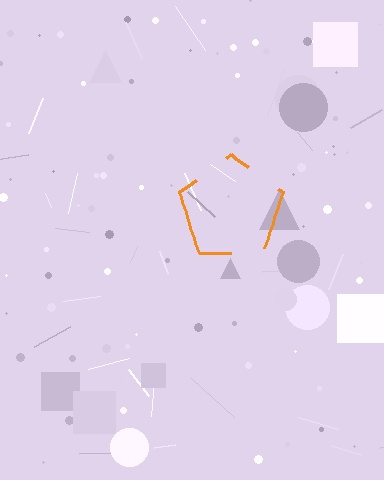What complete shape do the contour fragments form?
The contour fragments form a pentagon.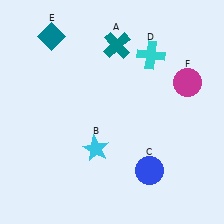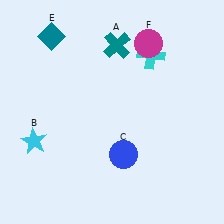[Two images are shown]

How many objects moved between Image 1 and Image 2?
3 objects moved between the two images.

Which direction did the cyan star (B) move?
The cyan star (B) moved left.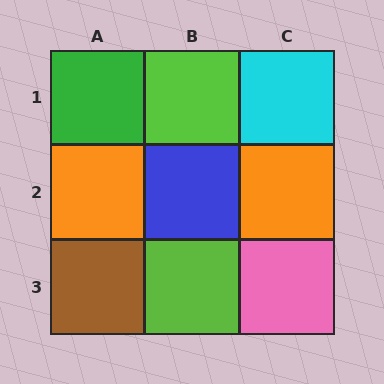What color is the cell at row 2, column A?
Orange.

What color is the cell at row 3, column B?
Lime.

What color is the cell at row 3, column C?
Pink.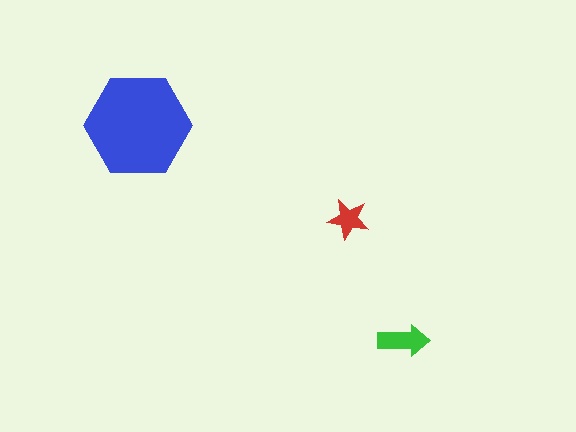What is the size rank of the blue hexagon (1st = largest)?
1st.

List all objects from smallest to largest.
The red star, the green arrow, the blue hexagon.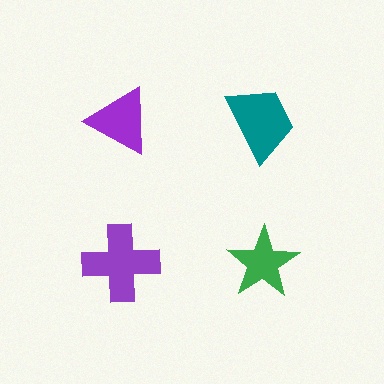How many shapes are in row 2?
2 shapes.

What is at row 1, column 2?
A teal trapezoid.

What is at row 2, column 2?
A green star.